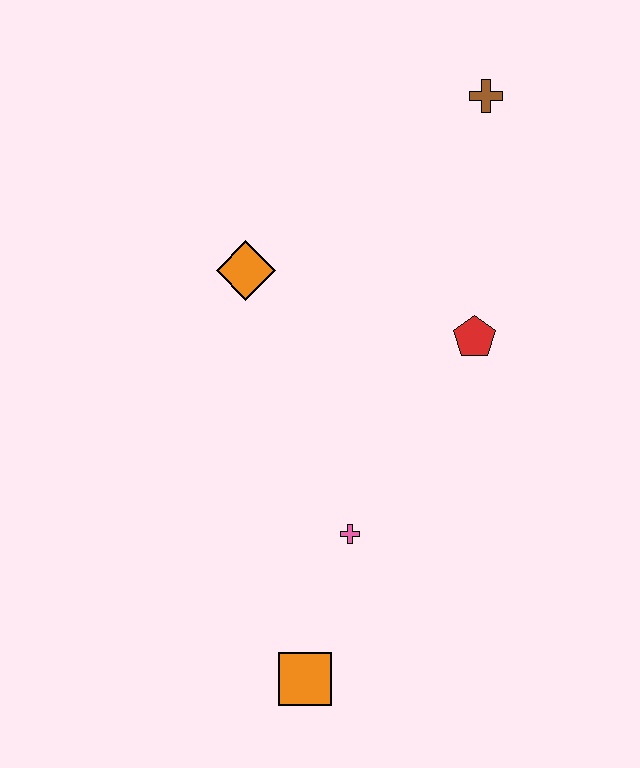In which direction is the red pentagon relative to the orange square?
The red pentagon is above the orange square.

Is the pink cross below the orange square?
No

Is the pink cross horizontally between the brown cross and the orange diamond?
Yes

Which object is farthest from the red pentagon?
The orange square is farthest from the red pentagon.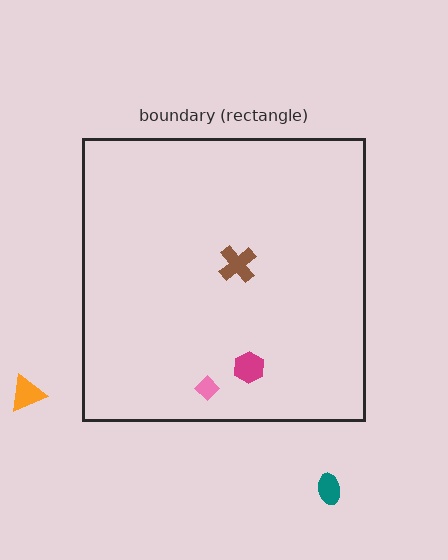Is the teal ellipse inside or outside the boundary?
Outside.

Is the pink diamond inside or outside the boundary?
Inside.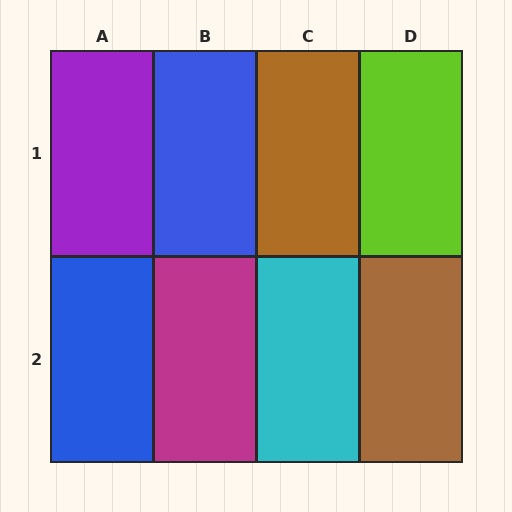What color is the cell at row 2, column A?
Blue.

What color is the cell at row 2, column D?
Brown.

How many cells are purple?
1 cell is purple.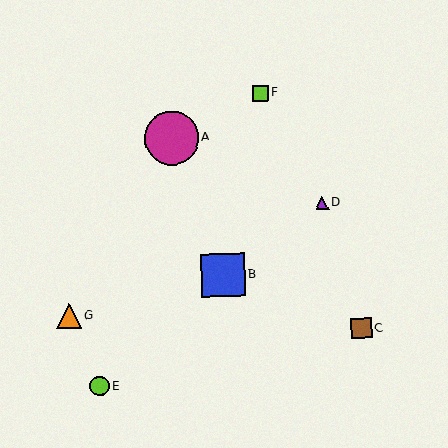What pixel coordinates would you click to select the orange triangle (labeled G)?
Click at (69, 316) to select the orange triangle G.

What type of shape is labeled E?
Shape E is a lime circle.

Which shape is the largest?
The magenta circle (labeled A) is the largest.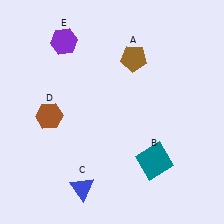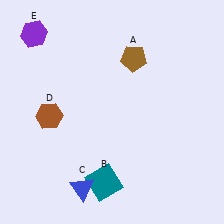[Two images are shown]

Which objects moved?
The objects that moved are: the teal square (B), the purple hexagon (E).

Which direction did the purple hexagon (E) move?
The purple hexagon (E) moved left.